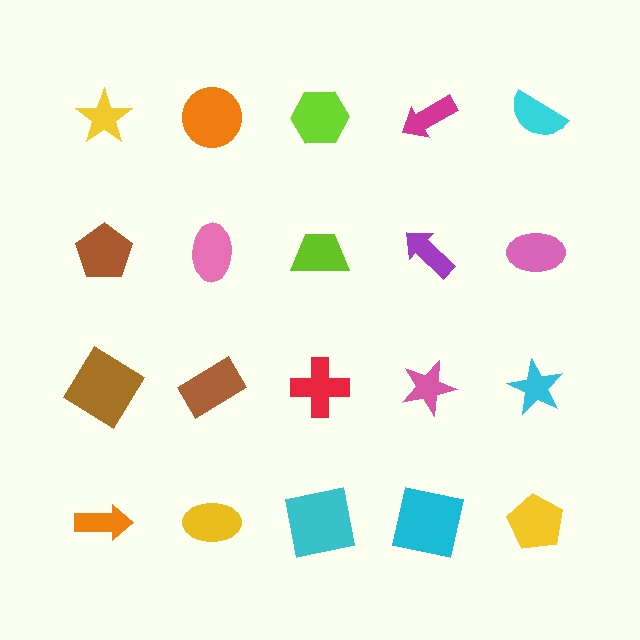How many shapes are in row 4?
5 shapes.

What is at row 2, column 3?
A lime trapezoid.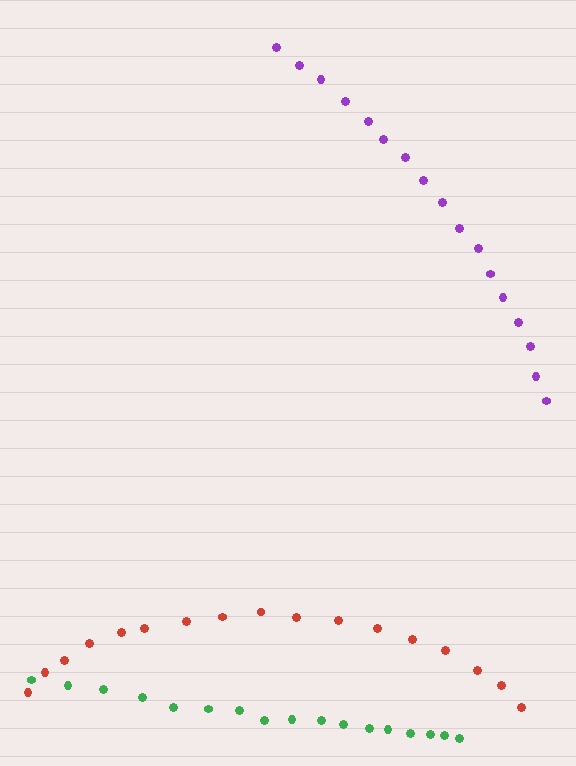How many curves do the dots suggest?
There are 3 distinct paths.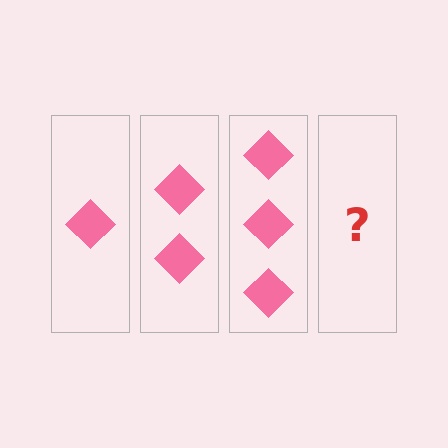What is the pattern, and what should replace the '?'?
The pattern is that each step adds one more diamond. The '?' should be 4 diamonds.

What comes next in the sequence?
The next element should be 4 diamonds.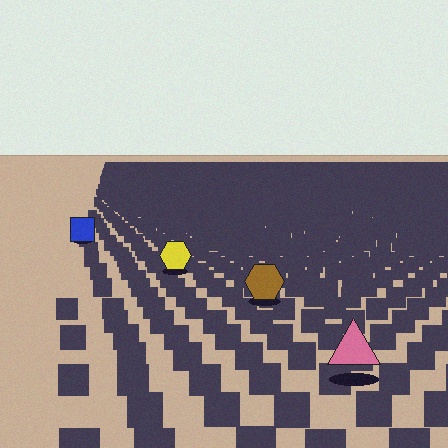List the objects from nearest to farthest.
From nearest to farthest: the pink triangle, the brown hexagon, the yellow hexagon, the blue square.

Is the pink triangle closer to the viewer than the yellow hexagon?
Yes. The pink triangle is closer — you can tell from the texture gradient: the ground texture is coarser near it.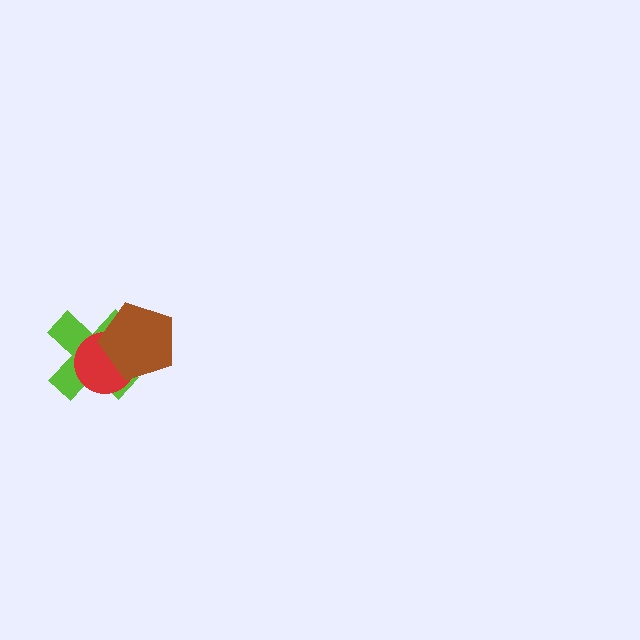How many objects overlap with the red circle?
2 objects overlap with the red circle.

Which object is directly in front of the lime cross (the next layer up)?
The red circle is directly in front of the lime cross.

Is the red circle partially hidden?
Yes, it is partially covered by another shape.